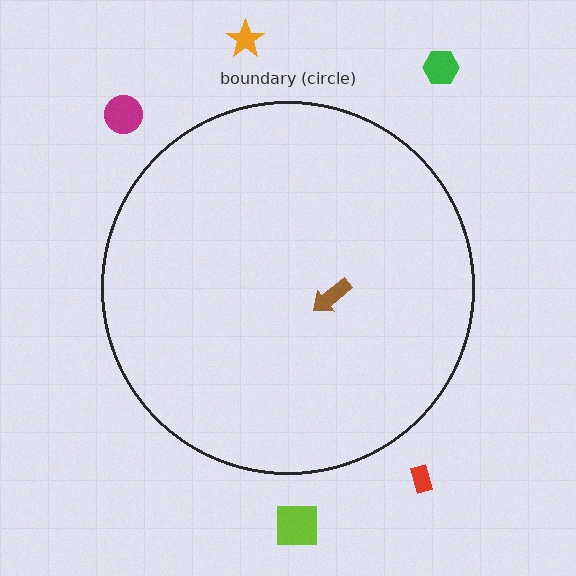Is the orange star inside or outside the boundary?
Outside.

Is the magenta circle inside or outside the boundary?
Outside.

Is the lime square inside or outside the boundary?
Outside.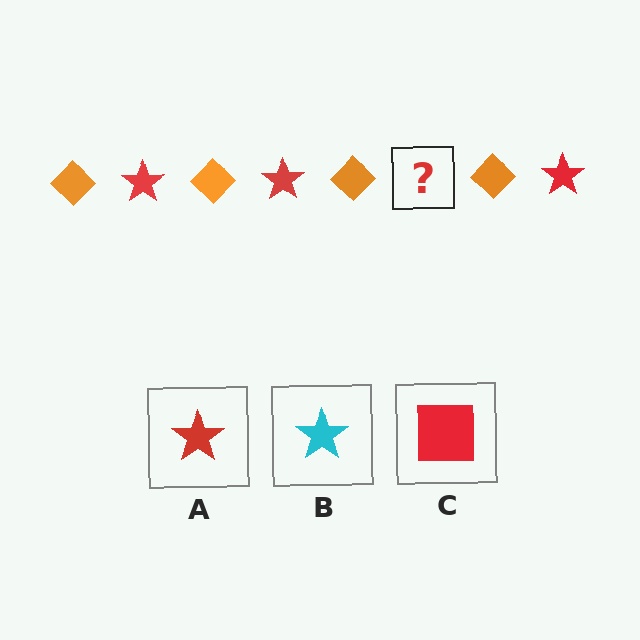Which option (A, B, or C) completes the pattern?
A.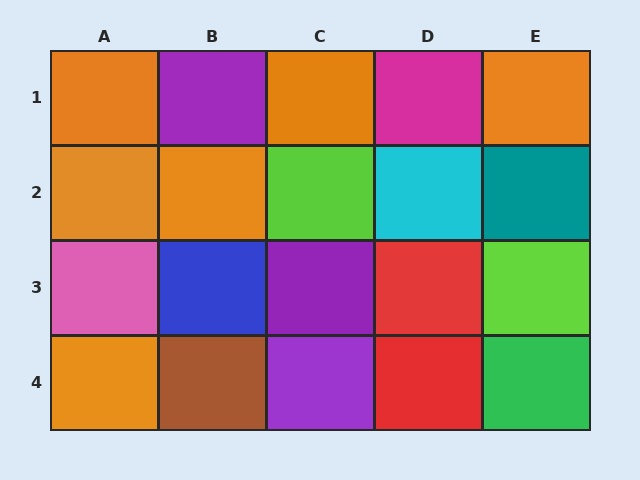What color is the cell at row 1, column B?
Purple.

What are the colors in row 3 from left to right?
Pink, blue, purple, red, lime.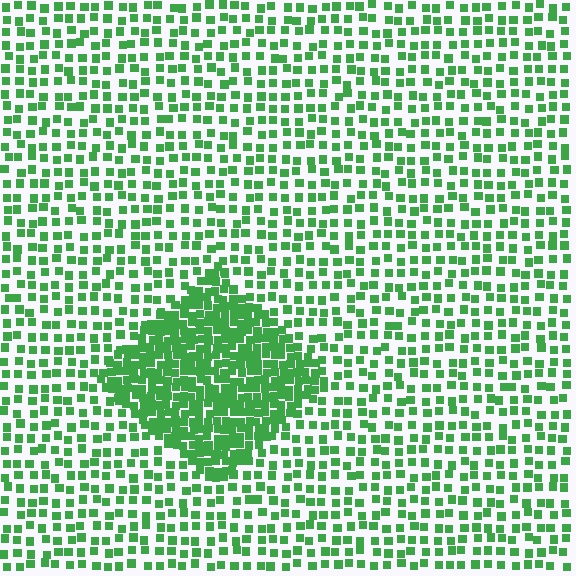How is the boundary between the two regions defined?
The boundary is defined by a change in element density (approximately 2.4x ratio). All elements are the same color, size, and shape.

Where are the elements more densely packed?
The elements are more densely packed inside the diamond boundary.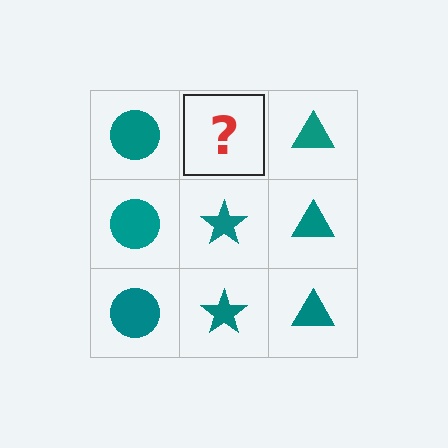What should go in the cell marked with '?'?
The missing cell should contain a teal star.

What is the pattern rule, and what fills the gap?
The rule is that each column has a consistent shape. The gap should be filled with a teal star.